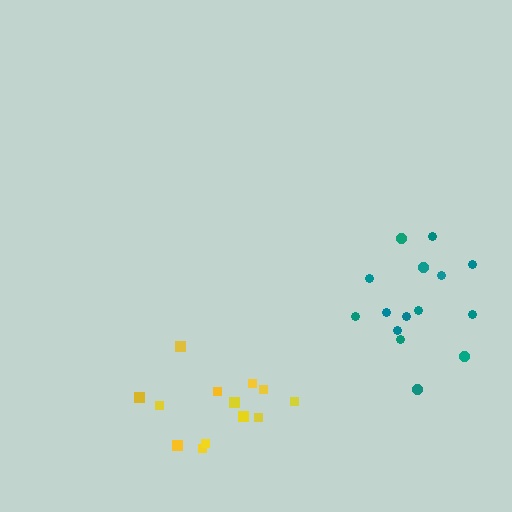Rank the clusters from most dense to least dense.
teal, yellow.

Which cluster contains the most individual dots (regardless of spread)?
Teal (15).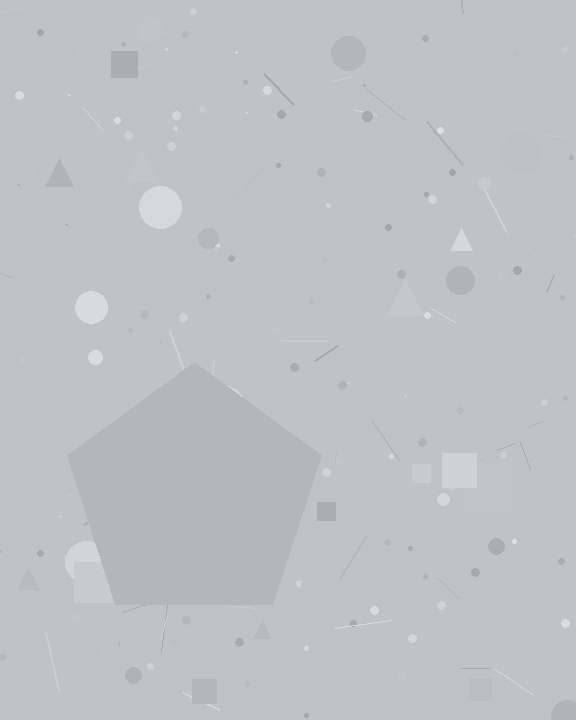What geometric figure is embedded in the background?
A pentagon is embedded in the background.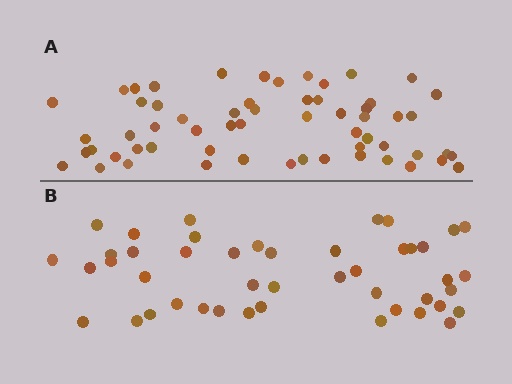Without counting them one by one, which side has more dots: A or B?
Region A (the top region) has more dots.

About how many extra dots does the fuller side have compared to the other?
Region A has approximately 15 more dots than region B.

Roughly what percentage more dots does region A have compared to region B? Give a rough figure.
About 30% more.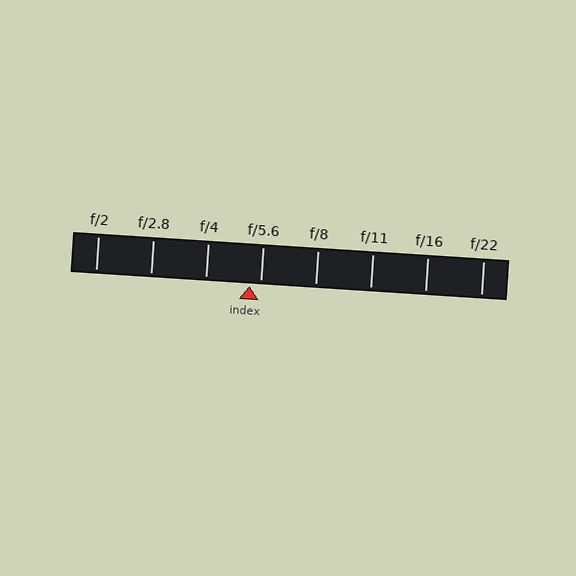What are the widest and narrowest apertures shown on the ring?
The widest aperture shown is f/2 and the narrowest is f/22.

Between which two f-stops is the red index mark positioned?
The index mark is between f/4 and f/5.6.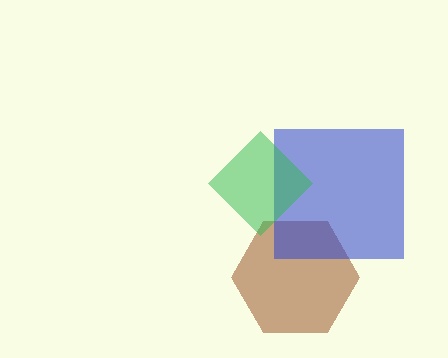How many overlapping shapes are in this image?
There are 3 overlapping shapes in the image.